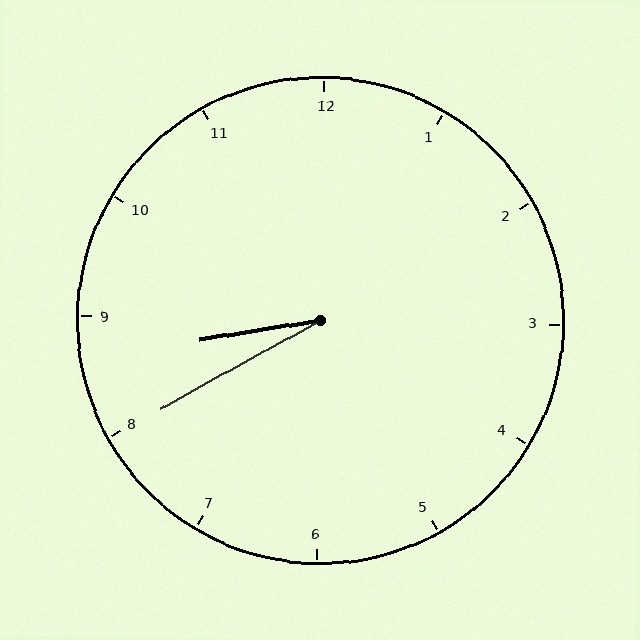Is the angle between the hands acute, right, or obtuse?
It is acute.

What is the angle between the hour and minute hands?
Approximately 20 degrees.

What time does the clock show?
8:40.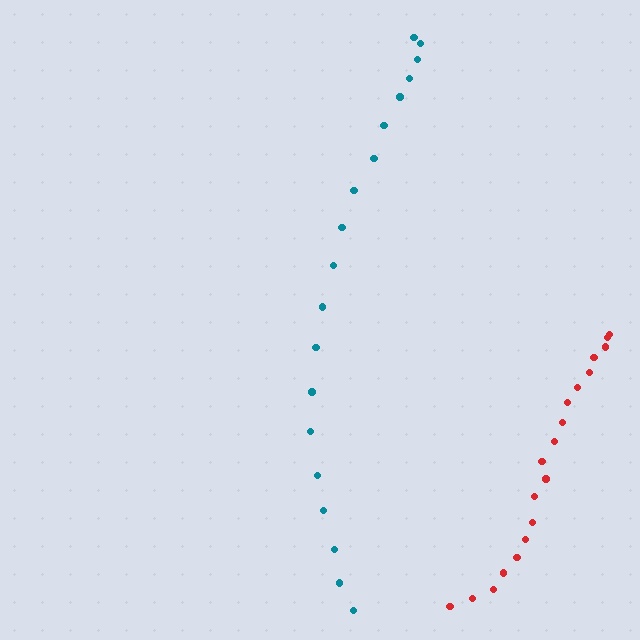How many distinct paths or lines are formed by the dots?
There are 2 distinct paths.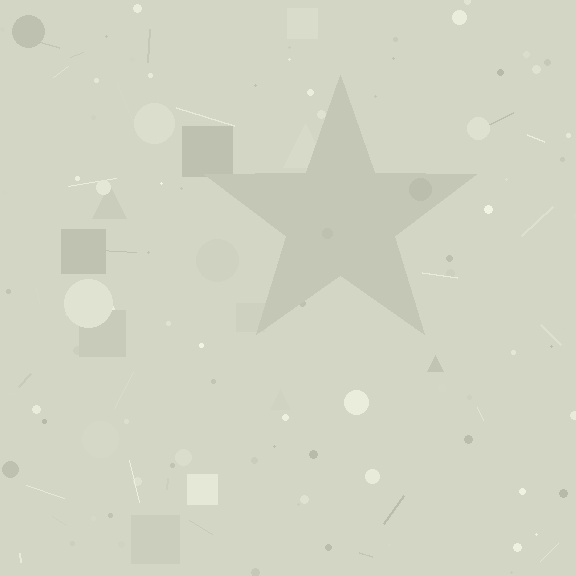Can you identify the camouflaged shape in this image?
The camouflaged shape is a star.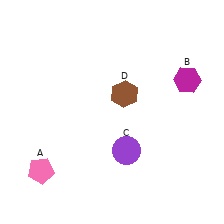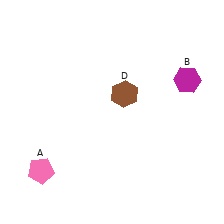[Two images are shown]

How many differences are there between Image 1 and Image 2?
There is 1 difference between the two images.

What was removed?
The purple circle (C) was removed in Image 2.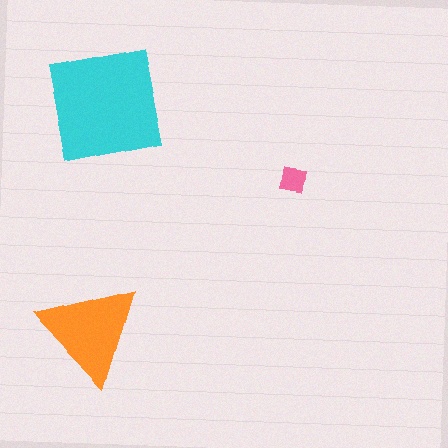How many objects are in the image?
There are 3 objects in the image.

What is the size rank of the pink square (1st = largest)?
3rd.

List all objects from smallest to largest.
The pink square, the orange triangle, the cyan square.